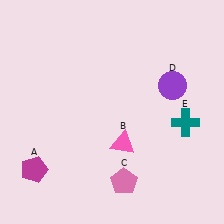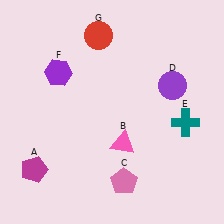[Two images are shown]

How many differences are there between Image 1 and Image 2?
There are 2 differences between the two images.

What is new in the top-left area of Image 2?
A purple hexagon (F) was added in the top-left area of Image 2.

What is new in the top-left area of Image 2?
A red circle (G) was added in the top-left area of Image 2.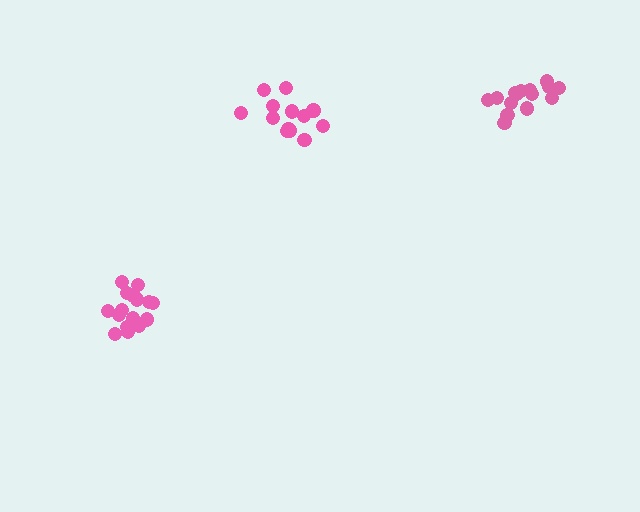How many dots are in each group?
Group 1: 16 dots, Group 2: 13 dots, Group 3: 15 dots (44 total).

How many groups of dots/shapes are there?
There are 3 groups.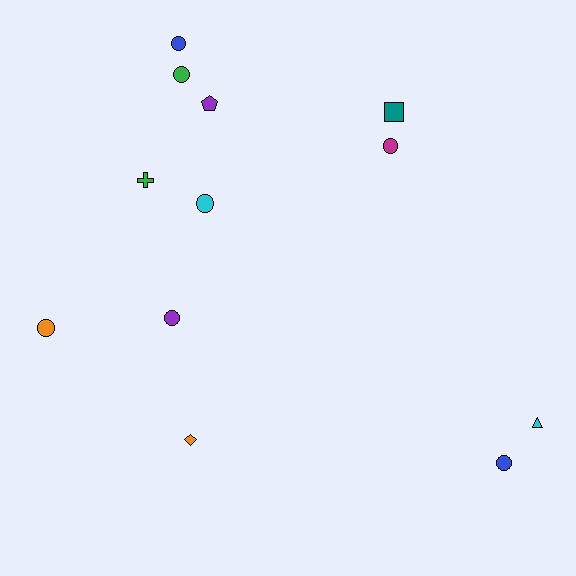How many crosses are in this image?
There is 1 cross.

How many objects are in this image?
There are 12 objects.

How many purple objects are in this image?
There are 2 purple objects.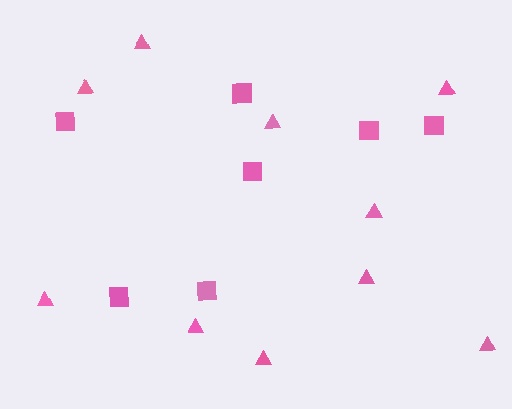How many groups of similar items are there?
There are 2 groups: one group of squares (7) and one group of triangles (10).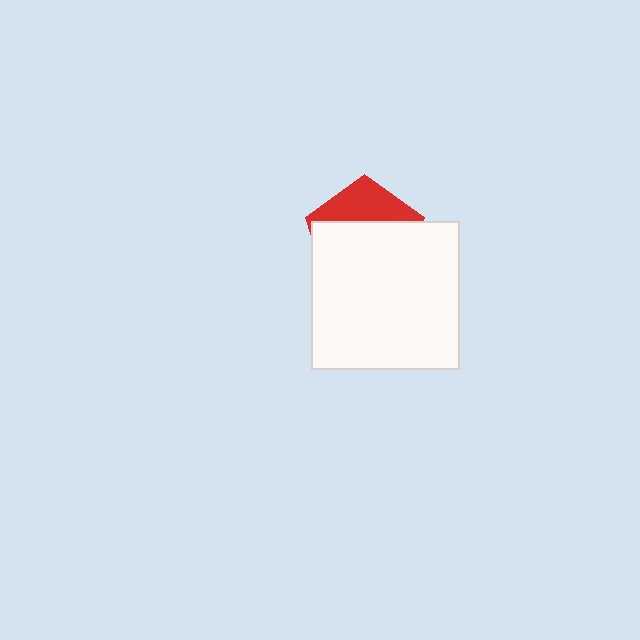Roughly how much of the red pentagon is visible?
A small part of it is visible (roughly 33%).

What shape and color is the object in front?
The object in front is a white square.